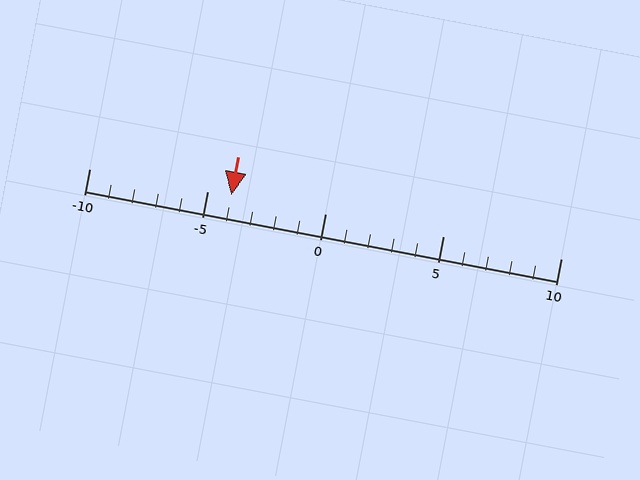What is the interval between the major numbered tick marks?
The major tick marks are spaced 5 units apart.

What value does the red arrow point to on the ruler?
The red arrow points to approximately -4.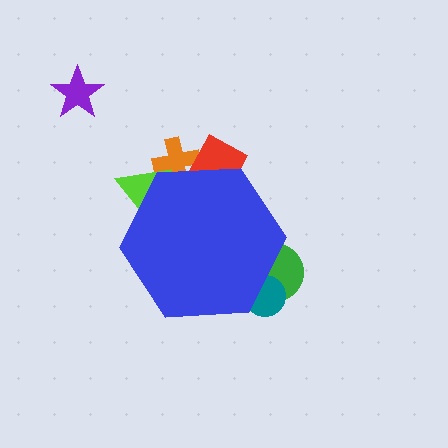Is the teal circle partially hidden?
Yes, the teal circle is partially hidden behind the blue hexagon.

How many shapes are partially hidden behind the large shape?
5 shapes are partially hidden.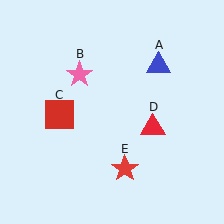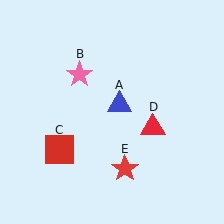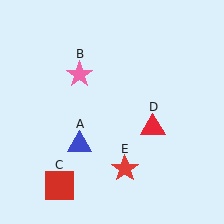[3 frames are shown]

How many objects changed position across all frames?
2 objects changed position: blue triangle (object A), red square (object C).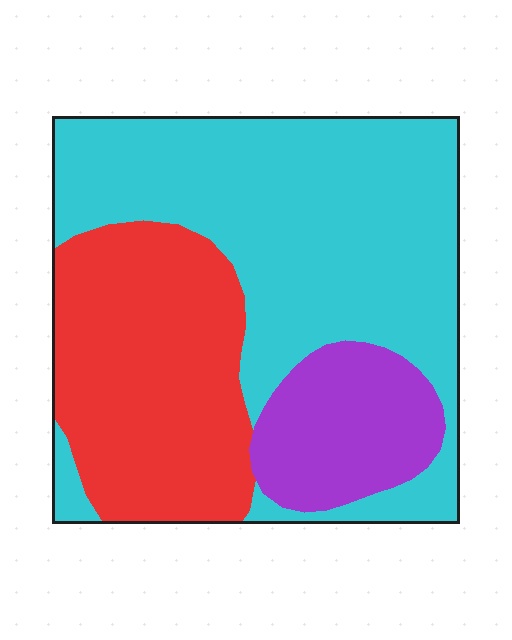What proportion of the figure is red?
Red takes up between a sixth and a third of the figure.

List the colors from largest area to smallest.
From largest to smallest: cyan, red, purple.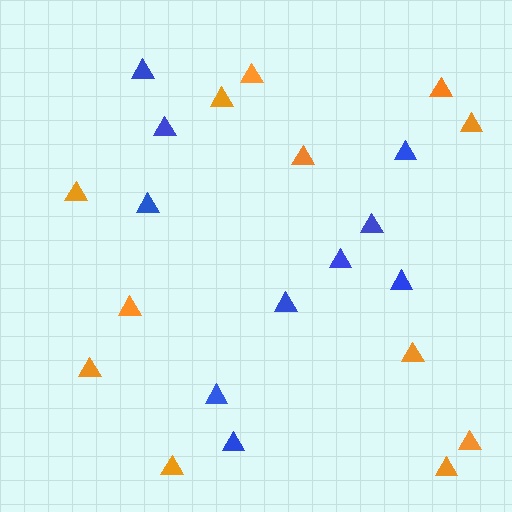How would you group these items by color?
There are 2 groups: one group of blue triangles (10) and one group of orange triangles (12).